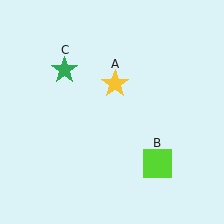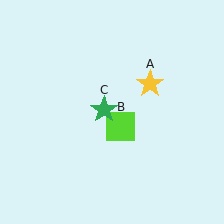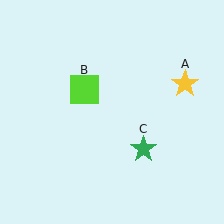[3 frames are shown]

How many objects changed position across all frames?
3 objects changed position: yellow star (object A), lime square (object B), green star (object C).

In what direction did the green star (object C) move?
The green star (object C) moved down and to the right.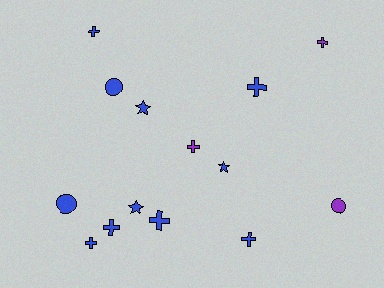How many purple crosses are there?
There are 2 purple crosses.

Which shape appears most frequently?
Cross, with 8 objects.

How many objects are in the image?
There are 14 objects.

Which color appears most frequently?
Blue, with 11 objects.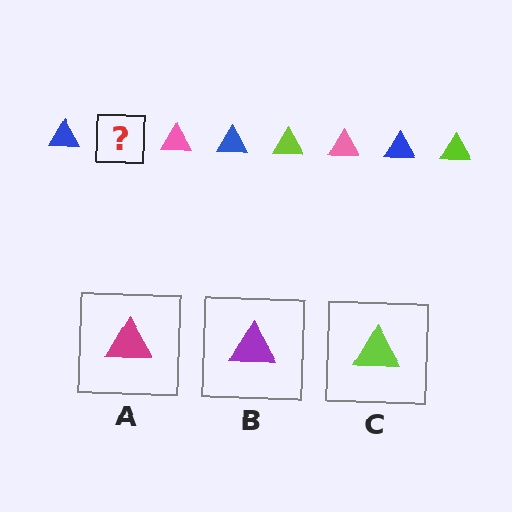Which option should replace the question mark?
Option C.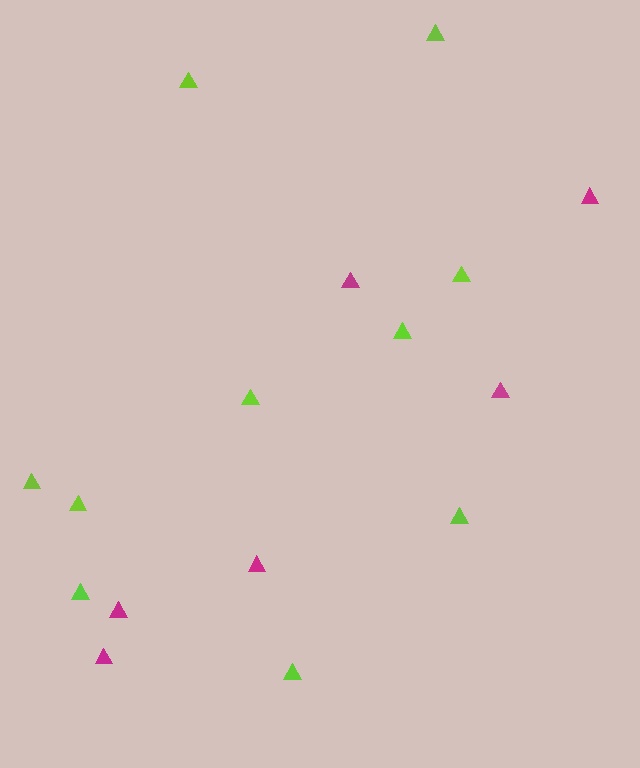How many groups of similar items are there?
There are 2 groups: one group of magenta triangles (6) and one group of lime triangles (10).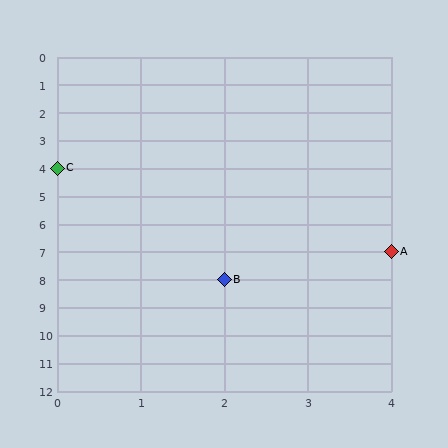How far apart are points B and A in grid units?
Points B and A are 2 columns and 1 row apart (about 2.2 grid units diagonally).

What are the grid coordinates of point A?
Point A is at grid coordinates (4, 7).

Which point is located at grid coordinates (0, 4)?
Point C is at (0, 4).